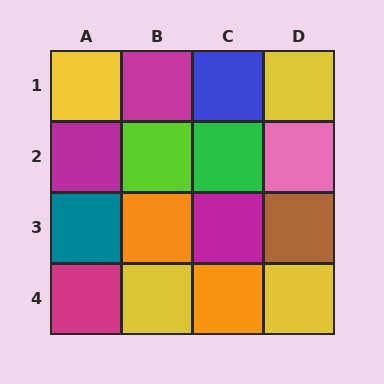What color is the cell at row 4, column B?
Yellow.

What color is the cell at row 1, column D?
Yellow.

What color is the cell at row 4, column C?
Orange.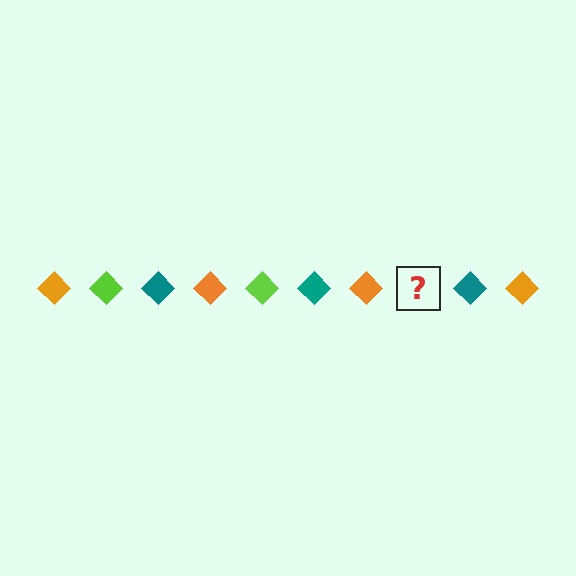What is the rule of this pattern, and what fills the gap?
The rule is that the pattern cycles through orange, lime, teal diamonds. The gap should be filled with a lime diamond.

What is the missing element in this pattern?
The missing element is a lime diamond.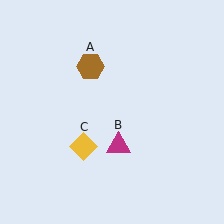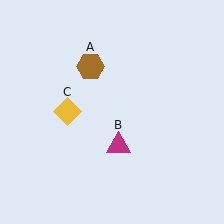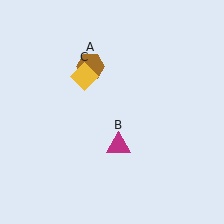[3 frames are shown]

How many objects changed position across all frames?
1 object changed position: yellow diamond (object C).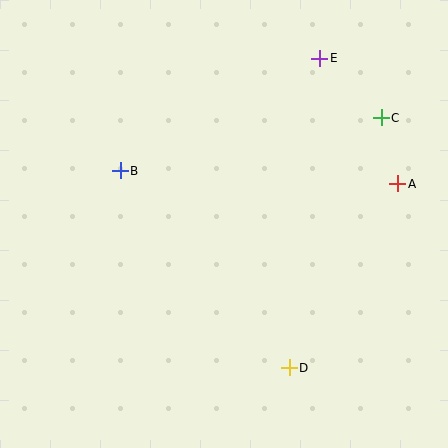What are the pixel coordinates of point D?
Point D is at (289, 368).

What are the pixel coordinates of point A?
Point A is at (398, 184).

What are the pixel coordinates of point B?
Point B is at (120, 171).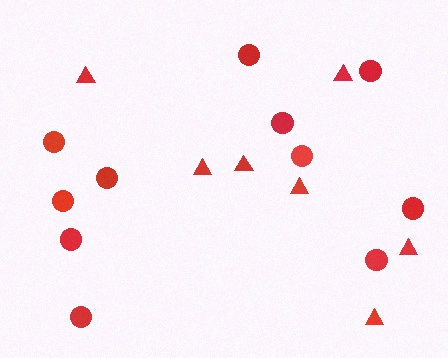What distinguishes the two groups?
There are 2 groups: one group of circles (11) and one group of triangles (7).